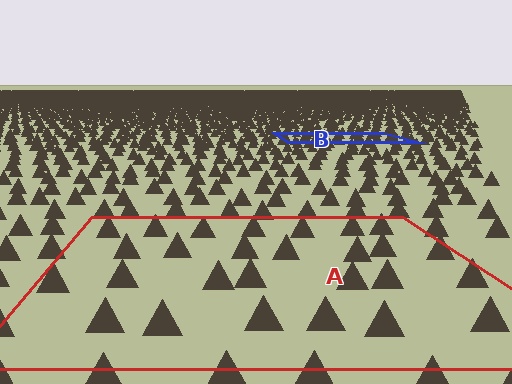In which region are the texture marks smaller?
The texture marks are smaller in region B, because it is farther away.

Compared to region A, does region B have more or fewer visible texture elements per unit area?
Region B has more texture elements per unit area — they are packed more densely because it is farther away.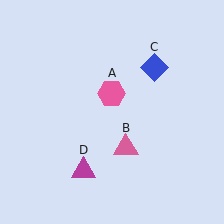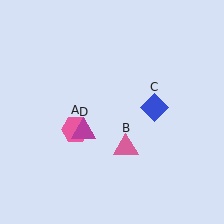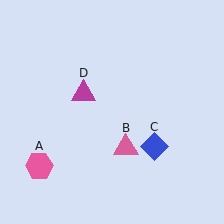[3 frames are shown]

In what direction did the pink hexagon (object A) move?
The pink hexagon (object A) moved down and to the left.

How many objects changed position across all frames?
3 objects changed position: pink hexagon (object A), blue diamond (object C), magenta triangle (object D).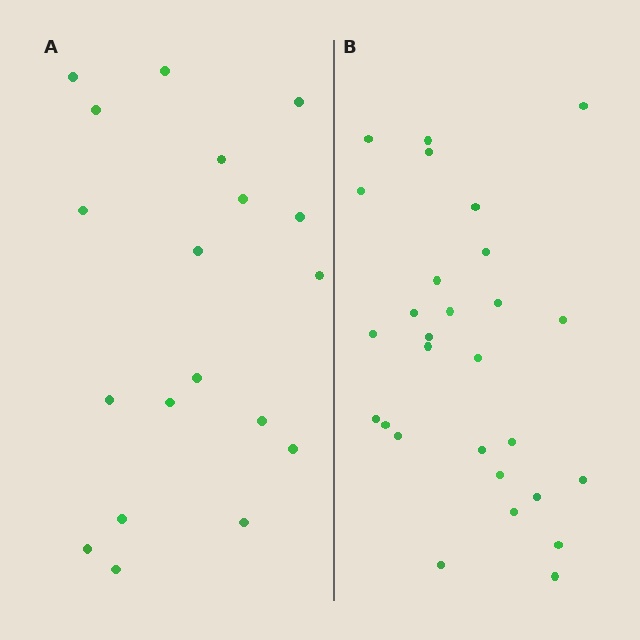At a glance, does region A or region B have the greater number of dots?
Region B (the right region) has more dots.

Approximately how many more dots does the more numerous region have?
Region B has roughly 8 or so more dots than region A.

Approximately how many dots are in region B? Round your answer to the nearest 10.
About 30 dots. (The exact count is 28, which rounds to 30.)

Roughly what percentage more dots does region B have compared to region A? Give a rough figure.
About 45% more.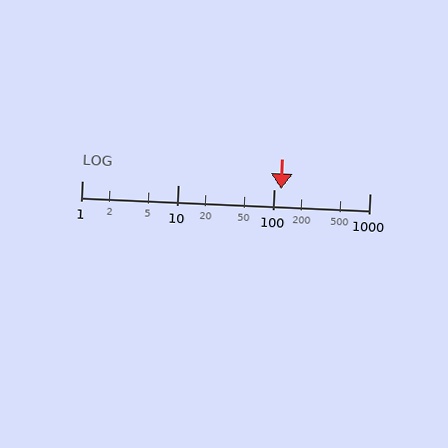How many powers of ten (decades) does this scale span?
The scale spans 3 decades, from 1 to 1000.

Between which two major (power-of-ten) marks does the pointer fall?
The pointer is between 100 and 1000.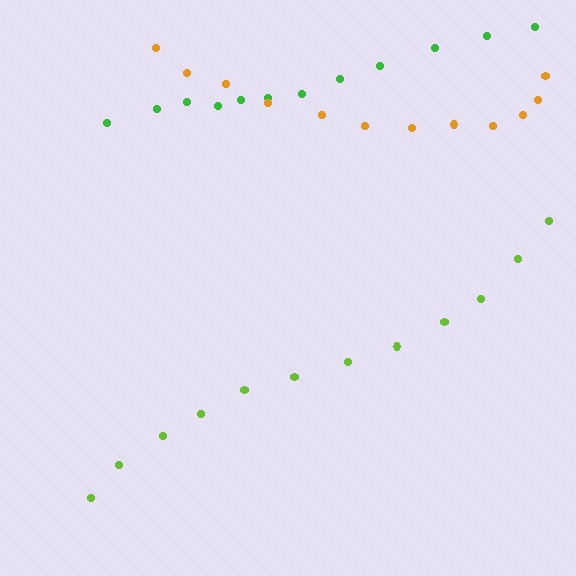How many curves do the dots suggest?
There are 3 distinct paths.